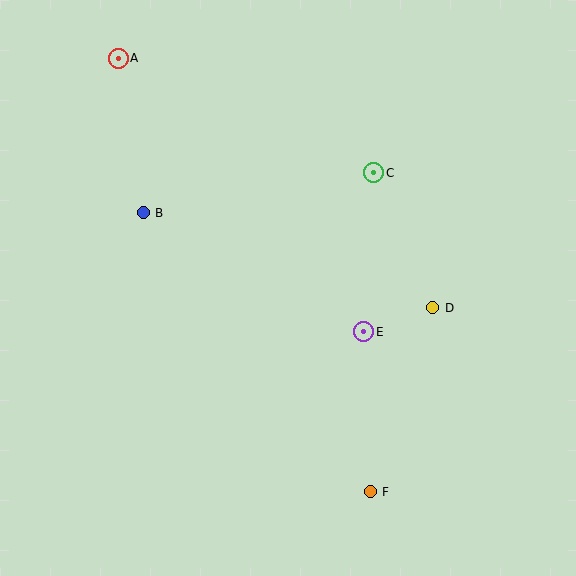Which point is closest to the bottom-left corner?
Point F is closest to the bottom-left corner.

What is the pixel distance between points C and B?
The distance between C and B is 234 pixels.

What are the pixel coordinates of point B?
Point B is at (143, 213).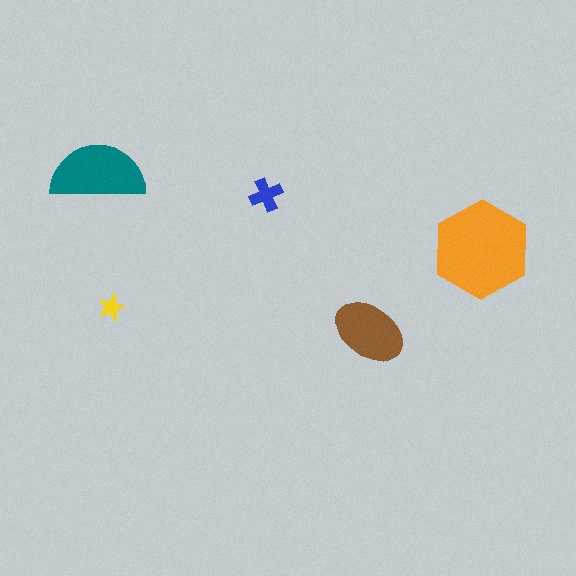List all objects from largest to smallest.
The orange hexagon, the teal semicircle, the brown ellipse, the blue cross, the yellow star.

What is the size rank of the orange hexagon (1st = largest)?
1st.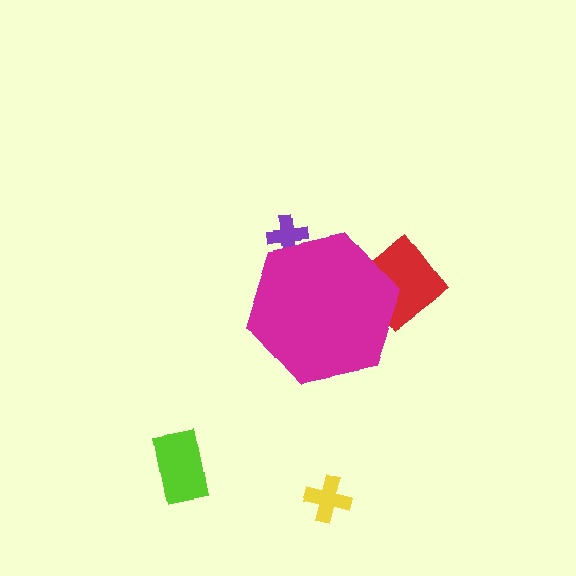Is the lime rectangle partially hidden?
No, the lime rectangle is fully visible.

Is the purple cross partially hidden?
Yes, the purple cross is partially hidden behind the magenta hexagon.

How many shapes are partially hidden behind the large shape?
2 shapes are partially hidden.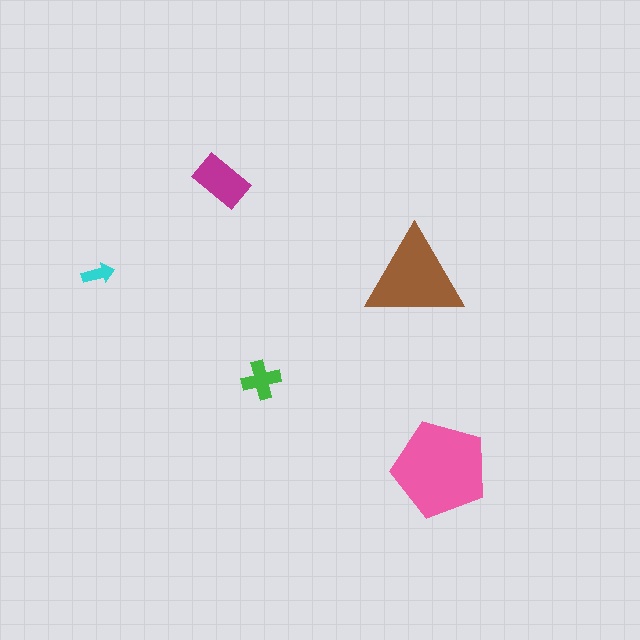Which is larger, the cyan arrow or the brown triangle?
The brown triangle.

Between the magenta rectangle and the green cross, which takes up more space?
The magenta rectangle.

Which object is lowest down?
The pink pentagon is bottommost.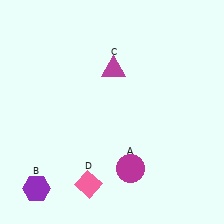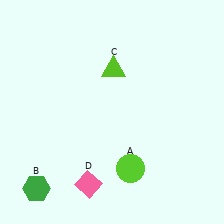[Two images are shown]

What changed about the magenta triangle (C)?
In Image 1, C is magenta. In Image 2, it changed to lime.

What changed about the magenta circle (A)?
In Image 1, A is magenta. In Image 2, it changed to lime.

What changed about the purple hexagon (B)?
In Image 1, B is purple. In Image 2, it changed to green.